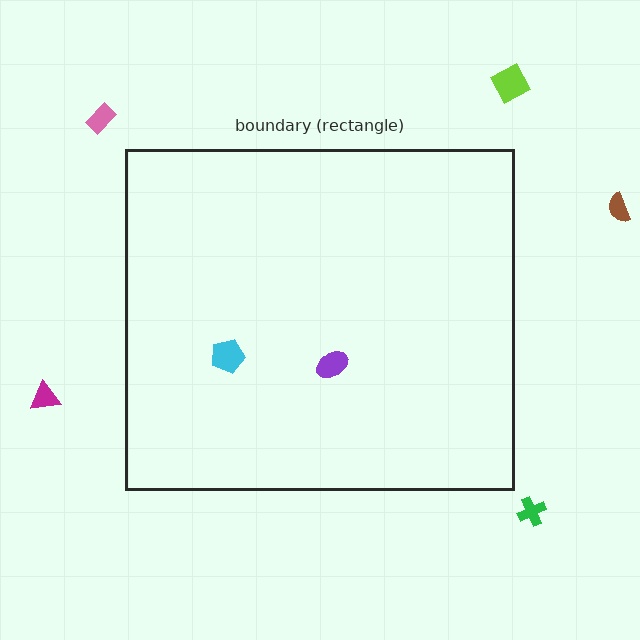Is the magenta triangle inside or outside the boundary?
Outside.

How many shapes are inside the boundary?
2 inside, 5 outside.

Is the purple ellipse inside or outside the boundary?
Inside.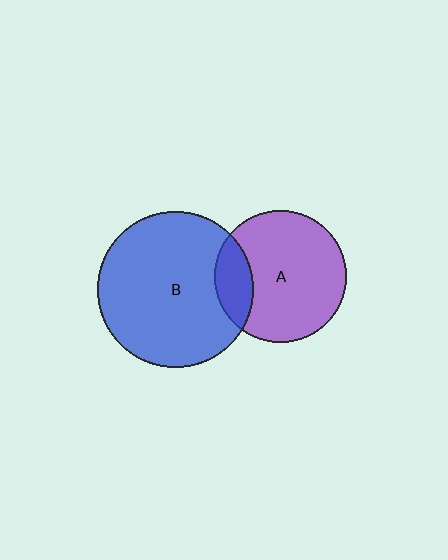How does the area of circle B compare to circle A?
Approximately 1.4 times.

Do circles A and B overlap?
Yes.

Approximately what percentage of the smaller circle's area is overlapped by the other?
Approximately 20%.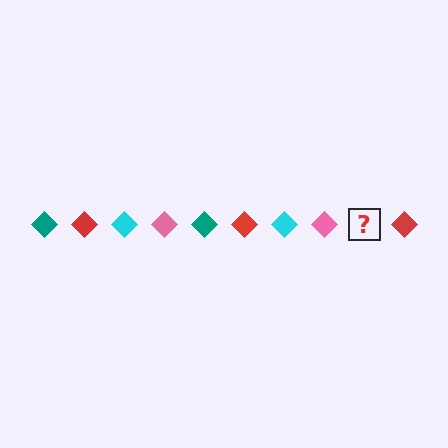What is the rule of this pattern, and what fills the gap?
The rule is that the pattern cycles through teal, red, cyan, pink diamonds. The gap should be filled with a teal diamond.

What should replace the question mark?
The question mark should be replaced with a teal diamond.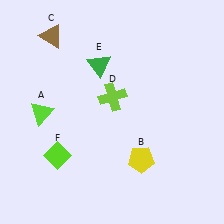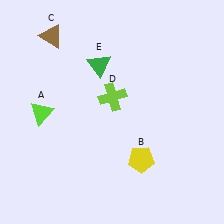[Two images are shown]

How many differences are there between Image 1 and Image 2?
There is 1 difference between the two images.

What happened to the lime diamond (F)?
The lime diamond (F) was removed in Image 2. It was in the bottom-left area of Image 1.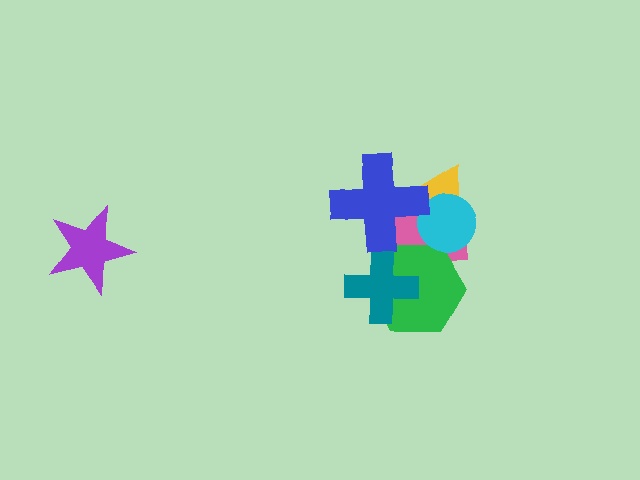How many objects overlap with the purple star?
0 objects overlap with the purple star.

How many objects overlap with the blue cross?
2 objects overlap with the blue cross.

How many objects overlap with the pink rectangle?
5 objects overlap with the pink rectangle.